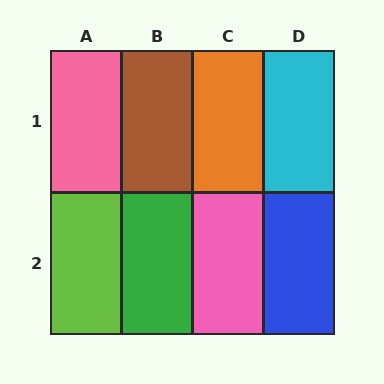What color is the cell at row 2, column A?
Lime.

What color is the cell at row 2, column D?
Blue.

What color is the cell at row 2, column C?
Pink.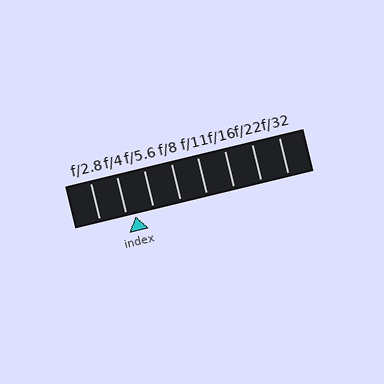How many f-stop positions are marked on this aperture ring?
There are 8 f-stop positions marked.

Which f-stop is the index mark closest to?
The index mark is closest to f/4.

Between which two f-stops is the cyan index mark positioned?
The index mark is between f/4 and f/5.6.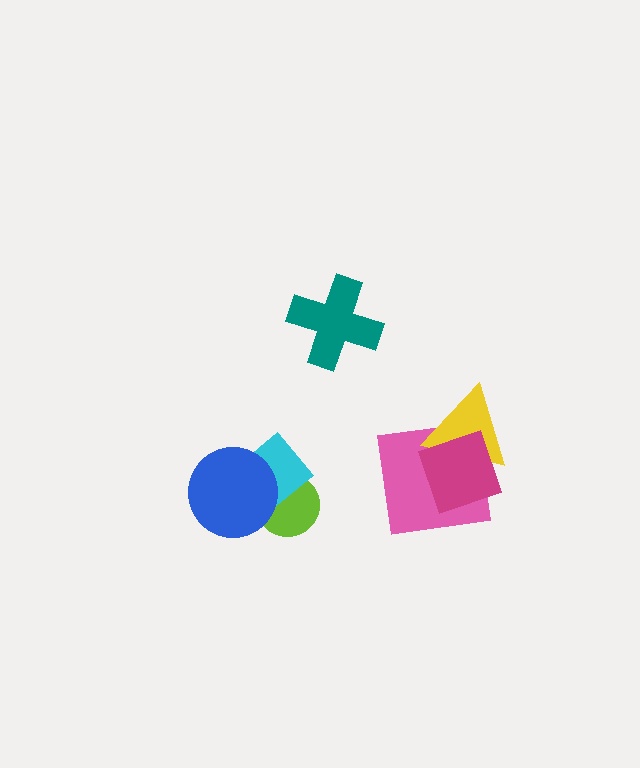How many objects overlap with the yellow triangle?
2 objects overlap with the yellow triangle.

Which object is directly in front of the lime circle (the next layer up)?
The cyan diamond is directly in front of the lime circle.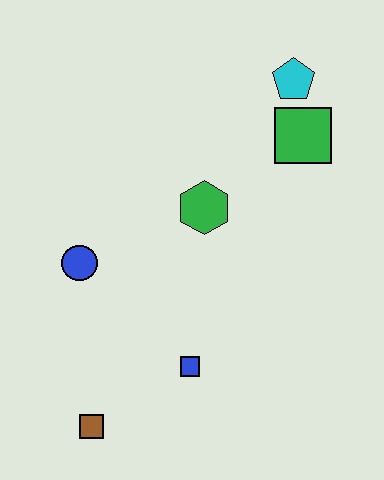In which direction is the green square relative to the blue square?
The green square is above the blue square.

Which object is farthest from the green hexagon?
The brown square is farthest from the green hexagon.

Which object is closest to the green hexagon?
The green square is closest to the green hexagon.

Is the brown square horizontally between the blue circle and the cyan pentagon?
Yes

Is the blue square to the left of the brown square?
No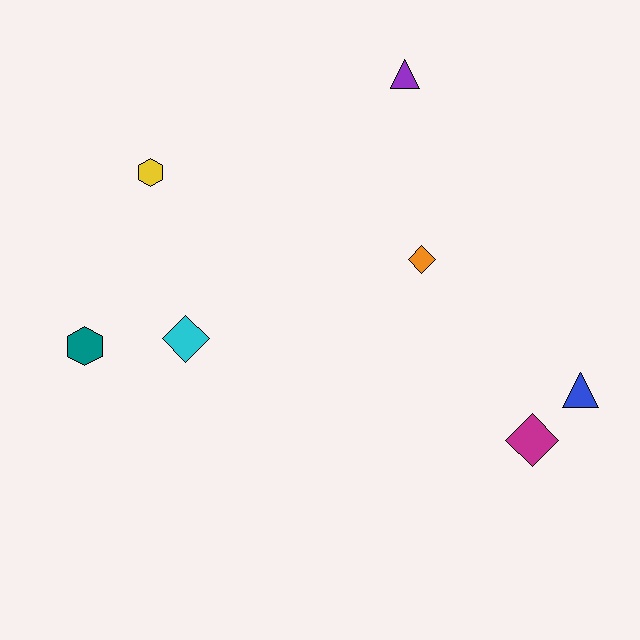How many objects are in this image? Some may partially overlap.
There are 7 objects.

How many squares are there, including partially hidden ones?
There are no squares.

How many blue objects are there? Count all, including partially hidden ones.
There is 1 blue object.